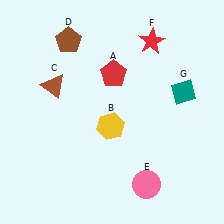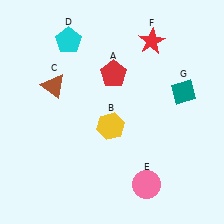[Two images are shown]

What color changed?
The pentagon (D) changed from brown in Image 1 to cyan in Image 2.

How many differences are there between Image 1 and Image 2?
There is 1 difference between the two images.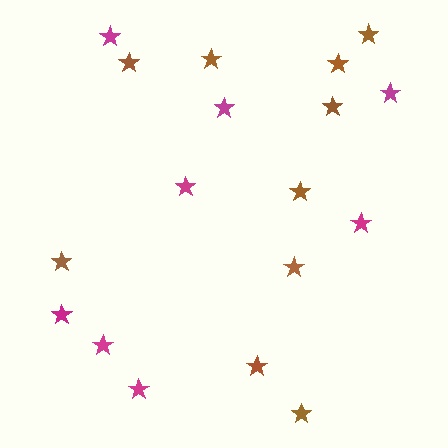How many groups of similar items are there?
There are 2 groups: one group of magenta stars (8) and one group of brown stars (10).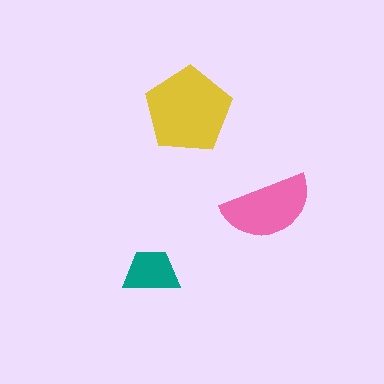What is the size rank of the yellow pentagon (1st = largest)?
1st.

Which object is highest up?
The yellow pentagon is topmost.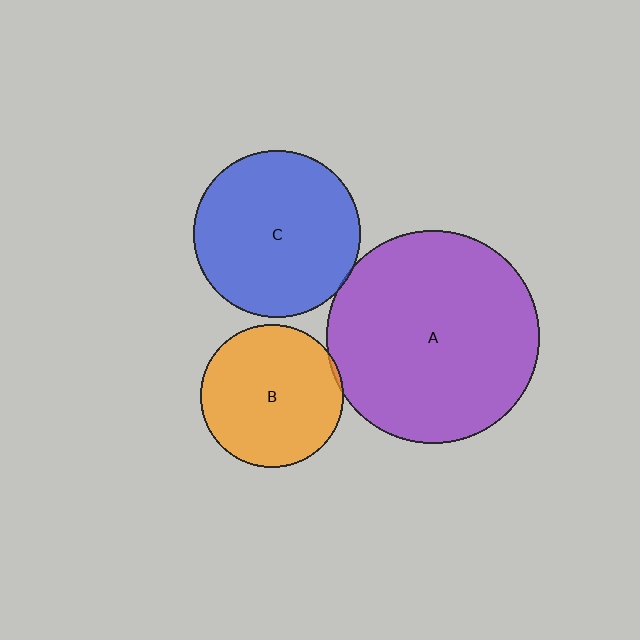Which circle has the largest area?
Circle A (purple).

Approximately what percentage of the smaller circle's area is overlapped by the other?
Approximately 5%.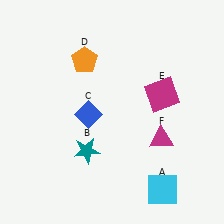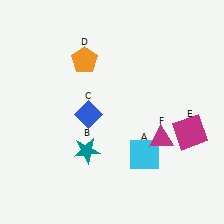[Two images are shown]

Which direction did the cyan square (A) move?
The cyan square (A) moved up.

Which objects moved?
The objects that moved are: the cyan square (A), the magenta square (E).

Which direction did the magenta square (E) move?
The magenta square (E) moved down.